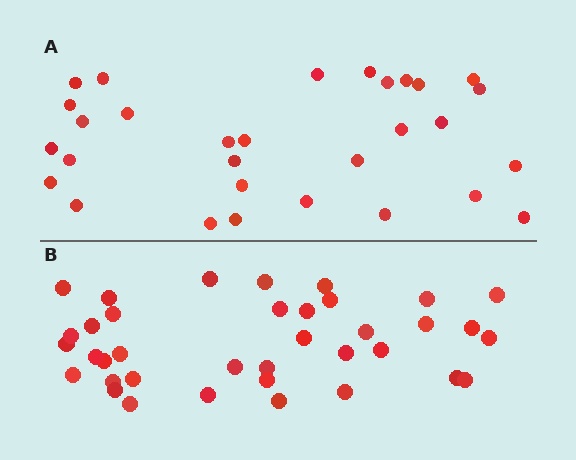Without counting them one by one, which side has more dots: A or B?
Region B (the bottom region) has more dots.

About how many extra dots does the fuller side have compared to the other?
Region B has roughly 8 or so more dots than region A.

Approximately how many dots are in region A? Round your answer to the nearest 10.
About 30 dots.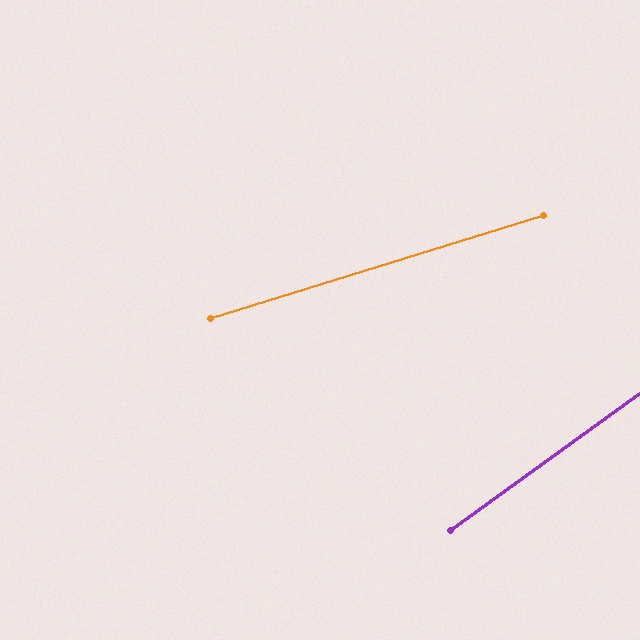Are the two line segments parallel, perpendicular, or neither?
Neither parallel nor perpendicular — they differ by about 19°.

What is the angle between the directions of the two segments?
Approximately 19 degrees.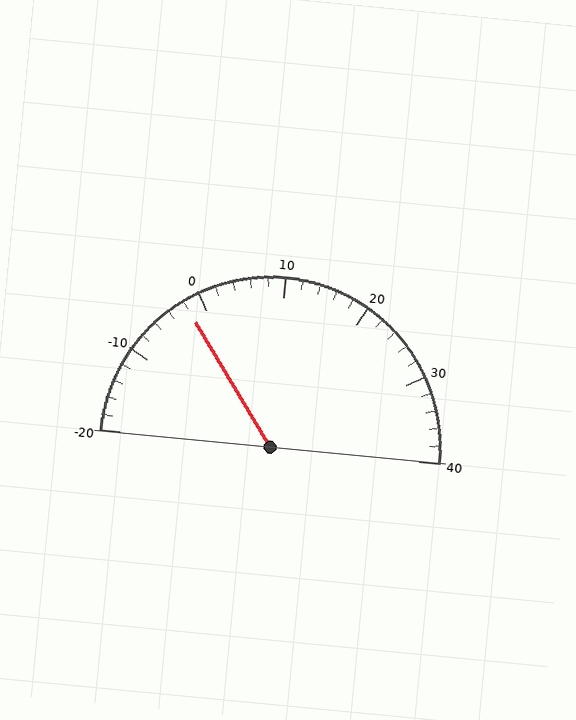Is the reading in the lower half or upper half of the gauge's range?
The reading is in the lower half of the range (-20 to 40).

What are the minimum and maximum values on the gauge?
The gauge ranges from -20 to 40.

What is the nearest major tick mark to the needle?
The nearest major tick mark is 0.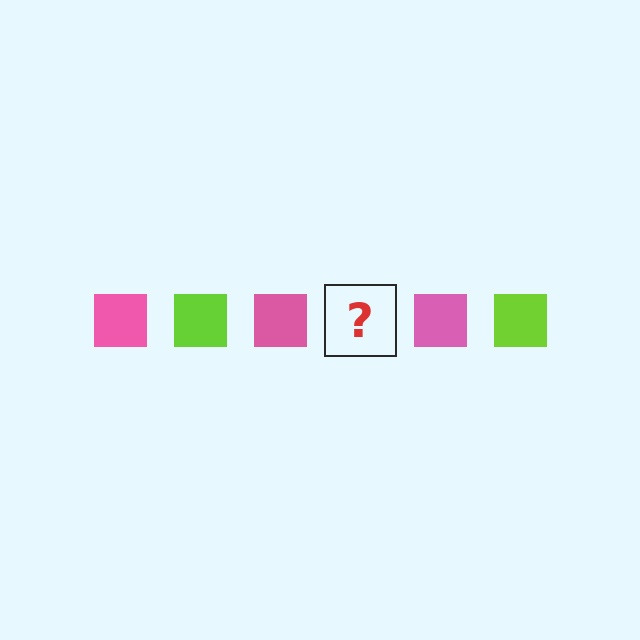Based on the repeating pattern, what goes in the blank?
The blank should be a lime square.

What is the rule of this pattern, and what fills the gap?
The rule is that the pattern cycles through pink, lime squares. The gap should be filled with a lime square.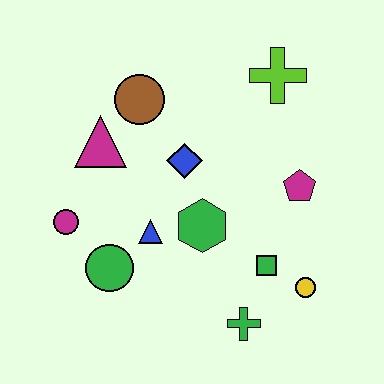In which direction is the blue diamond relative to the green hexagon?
The blue diamond is above the green hexagon.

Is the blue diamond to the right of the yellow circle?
No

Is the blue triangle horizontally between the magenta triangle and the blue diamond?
Yes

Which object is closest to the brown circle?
The magenta triangle is closest to the brown circle.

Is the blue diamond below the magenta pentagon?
No